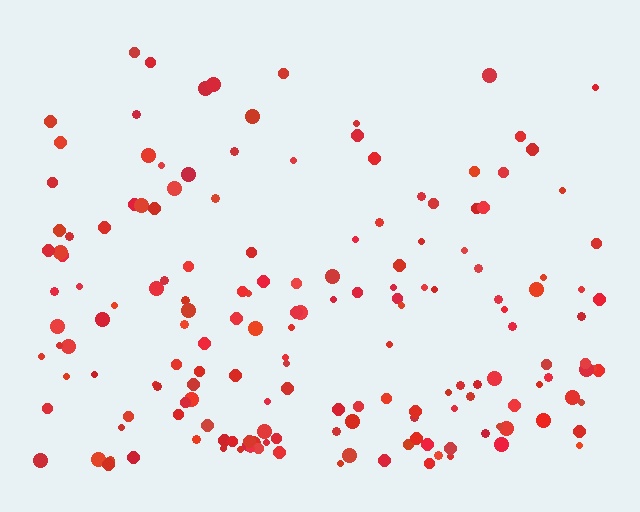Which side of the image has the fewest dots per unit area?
The top.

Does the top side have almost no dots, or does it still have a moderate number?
Still a moderate number, just noticeably fewer than the bottom.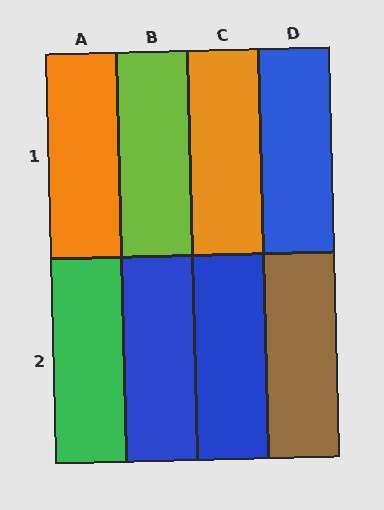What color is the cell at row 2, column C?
Blue.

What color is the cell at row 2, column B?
Blue.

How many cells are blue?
3 cells are blue.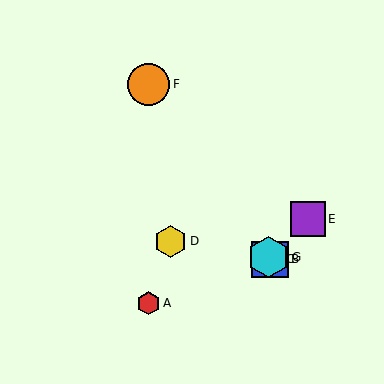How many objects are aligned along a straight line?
4 objects (B, C, F, G) are aligned along a straight line.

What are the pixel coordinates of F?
Object F is at (149, 84).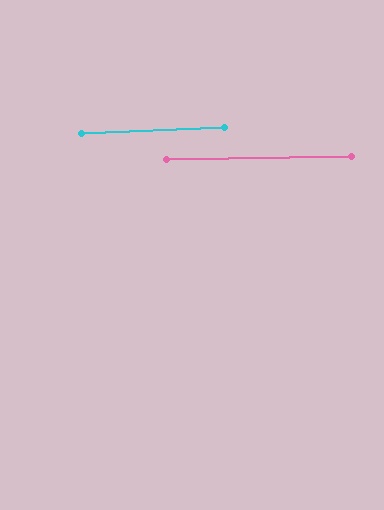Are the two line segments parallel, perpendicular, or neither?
Parallel — their directions differ by only 1.1°.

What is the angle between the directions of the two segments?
Approximately 1 degree.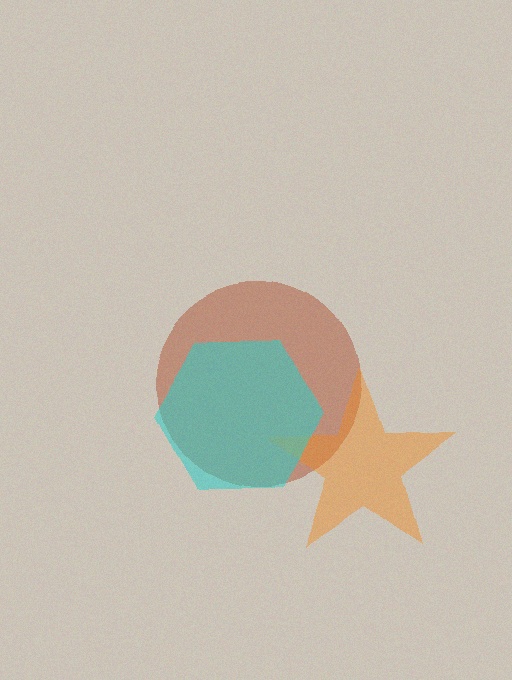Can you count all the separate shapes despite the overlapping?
Yes, there are 3 separate shapes.